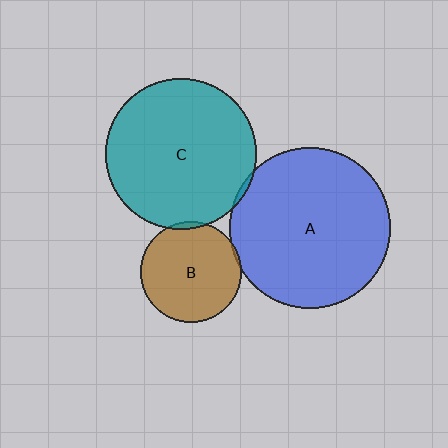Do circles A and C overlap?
Yes.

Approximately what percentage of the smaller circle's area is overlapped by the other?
Approximately 5%.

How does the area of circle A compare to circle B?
Approximately 2.5 times.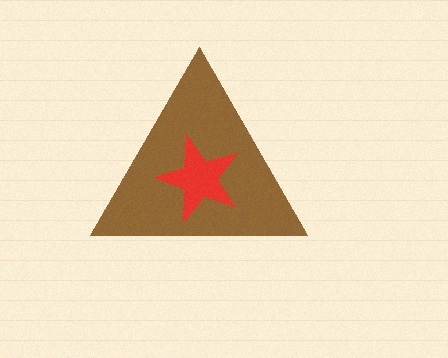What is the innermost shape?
The red star.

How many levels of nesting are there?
2.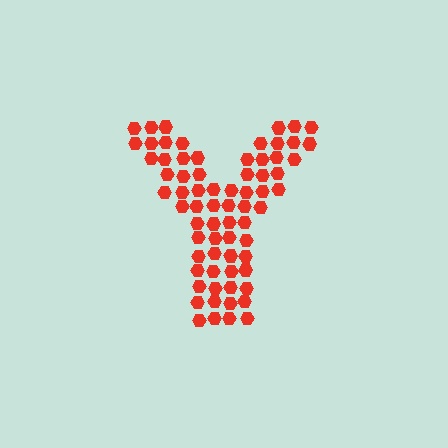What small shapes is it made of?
It is made of small hexagons.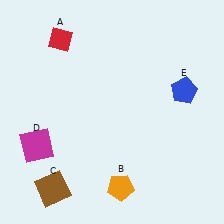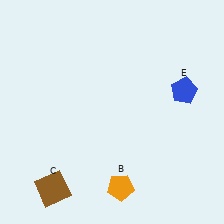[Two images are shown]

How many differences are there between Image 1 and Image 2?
There are 2 differences between the two images.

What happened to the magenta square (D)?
The magenta square (D) was removed in Image 2. It was in the bottom-left area of Image 1.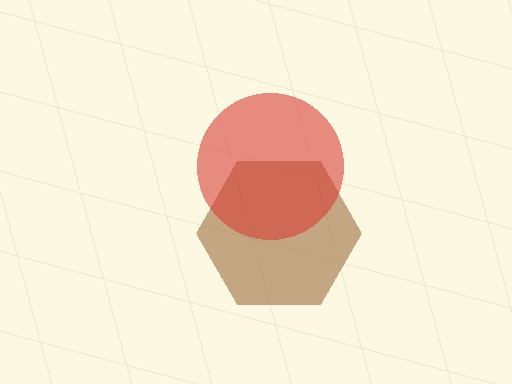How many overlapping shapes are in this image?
There are 2 overlapping shapes in the image.